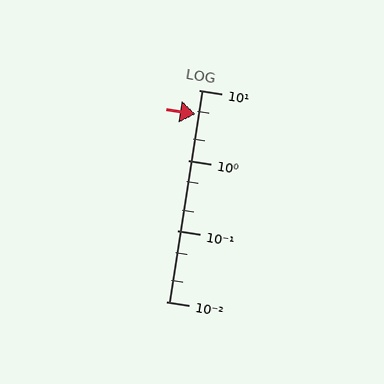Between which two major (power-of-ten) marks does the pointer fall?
The pointer is between 1 and 10.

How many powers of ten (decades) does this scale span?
The scale spans 3 decades, from 0.01 to 10.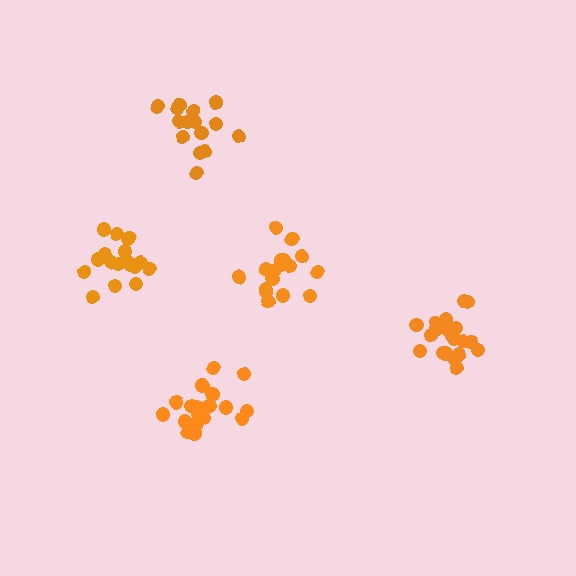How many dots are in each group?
Group 1: 15 dots, Group 2: 18 dots, Group 3: 20 dots, Group 4: 20 dots, Group 5: 18 dots (91 total).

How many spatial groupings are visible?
There are 5 spatial groupings.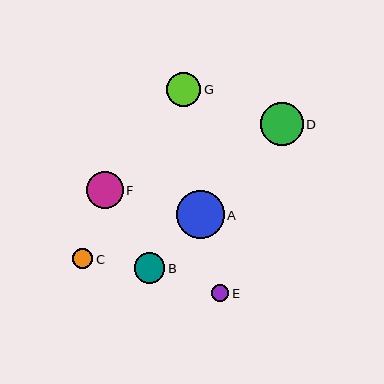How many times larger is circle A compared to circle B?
Circle A is approximately 1.6 times the size of circle B.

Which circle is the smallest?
Circle E is the smallest with a size of approximately 17 pixels.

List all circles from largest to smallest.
From largest to smallest: A, D, F, G, B, C, E.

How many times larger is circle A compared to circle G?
Circle A is approximately 1.4 times the size of circle G.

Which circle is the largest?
Circle A is the largest with a size of approximately 48 pixels.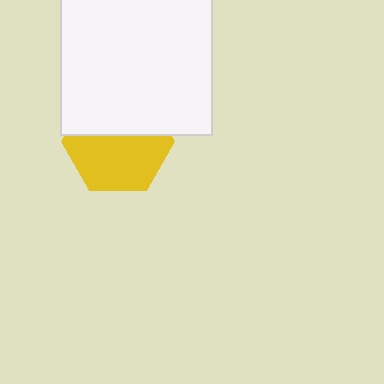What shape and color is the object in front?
The object in front is a white square.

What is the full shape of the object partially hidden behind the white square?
The partially hidden object is a yellow hexagon.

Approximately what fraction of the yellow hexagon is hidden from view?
Roughly 41% of the yellow hexagon is hidden behind the white square.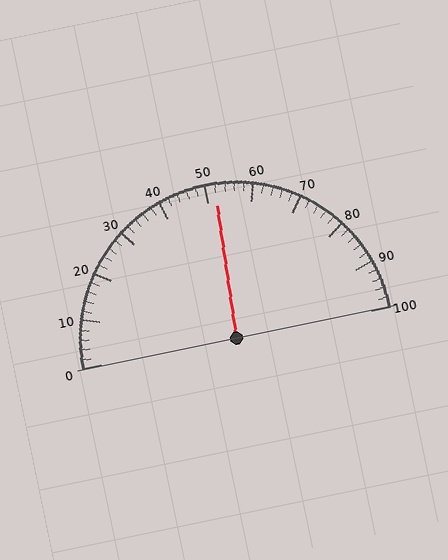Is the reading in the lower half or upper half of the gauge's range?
The reading is in the upper half of the range (0 to 100).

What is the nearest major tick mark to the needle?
The nearest major tick mark is 50.